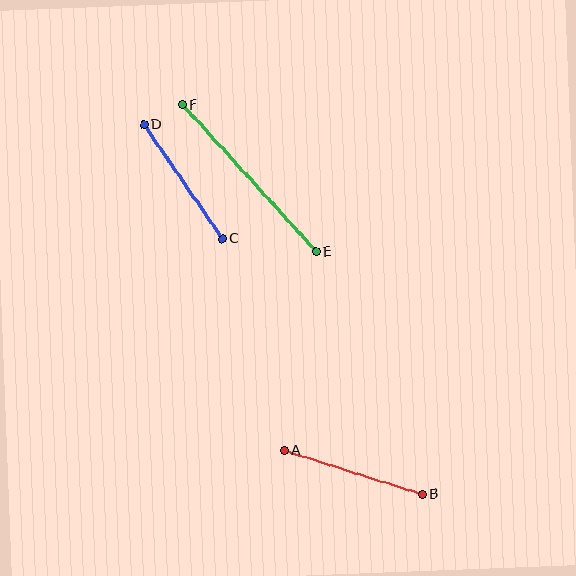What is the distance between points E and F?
The distance is approximately 199 pixels.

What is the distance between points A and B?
The distance is approximately 144 pixels.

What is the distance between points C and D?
The distance is approximately 138 pixels.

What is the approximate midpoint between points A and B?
The midpoint is at approximately (353, 473) pixels.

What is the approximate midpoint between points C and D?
The midpoint is at approximately (183, 182) pixels.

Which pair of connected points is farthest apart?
Points E and F are farthest apart.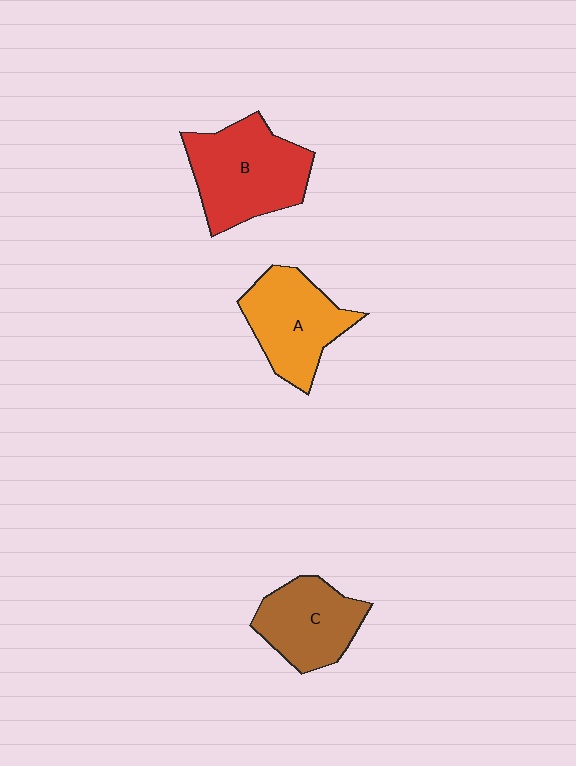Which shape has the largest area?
Shape B (red).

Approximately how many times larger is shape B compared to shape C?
Approximately 1.4 times.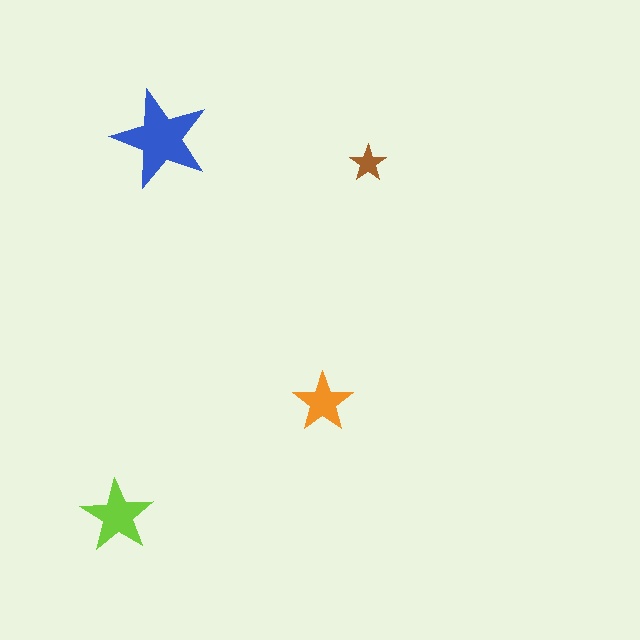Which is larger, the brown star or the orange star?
The orange one.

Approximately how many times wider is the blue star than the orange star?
About 1.5 times wider.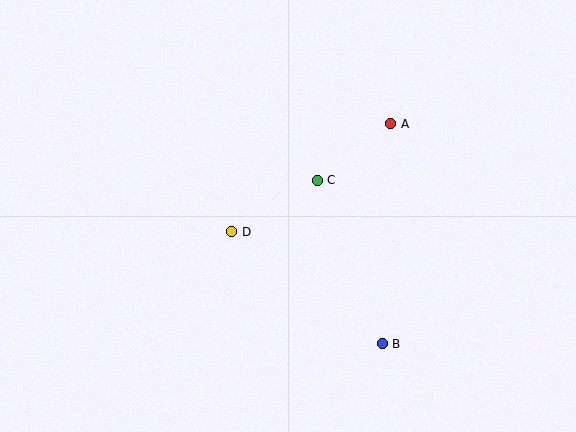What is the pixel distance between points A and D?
The distance between A and D is 192 pixels.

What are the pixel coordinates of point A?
Point A is at (391, 124).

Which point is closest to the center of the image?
Point C at (317, 180) is closest to the center.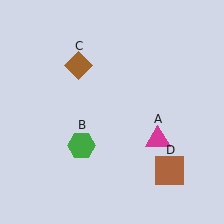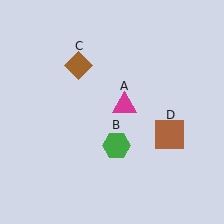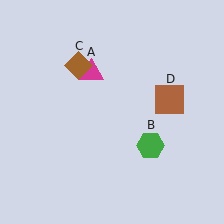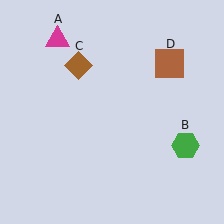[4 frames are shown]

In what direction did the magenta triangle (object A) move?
The magenta triangle (object A) moved up and to the left.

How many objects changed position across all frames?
3 objects changed position: magenta triangle (object A), green hexagon (object B), brown square (object D).